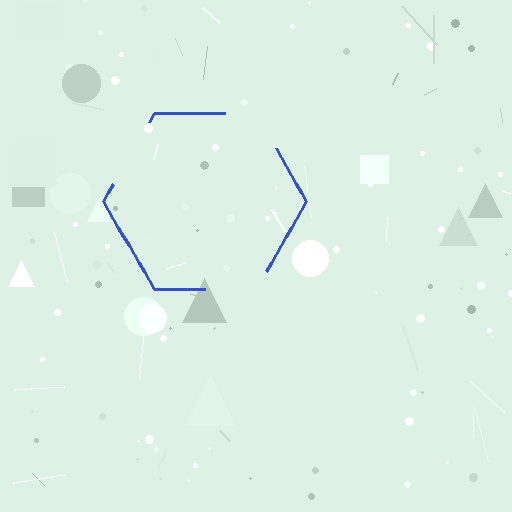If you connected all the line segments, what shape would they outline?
They would outline a hexagon.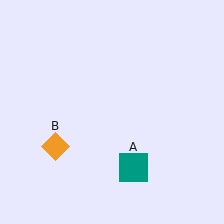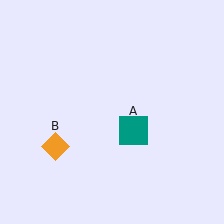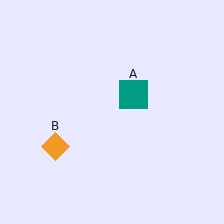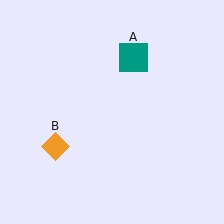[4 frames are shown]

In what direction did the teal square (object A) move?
The teal square (object A) moved up.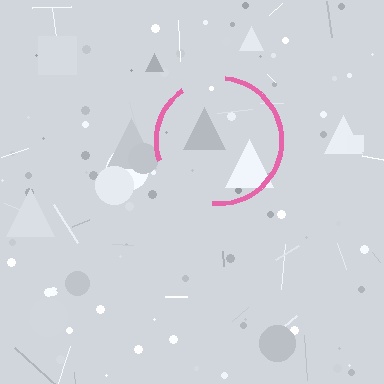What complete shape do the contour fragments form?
The contour fragments form a circle.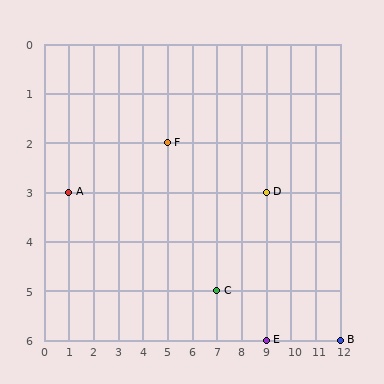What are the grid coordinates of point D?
Point D is at grid coordinates (9, 3).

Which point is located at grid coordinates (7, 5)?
Point C is at (7, 5).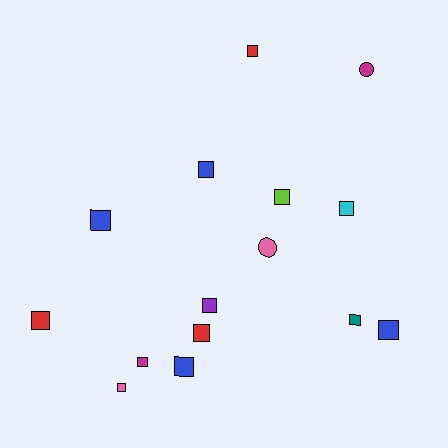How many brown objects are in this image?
There are no brown objects.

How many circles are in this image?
There are 2 circles.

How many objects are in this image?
There are 15 objects.